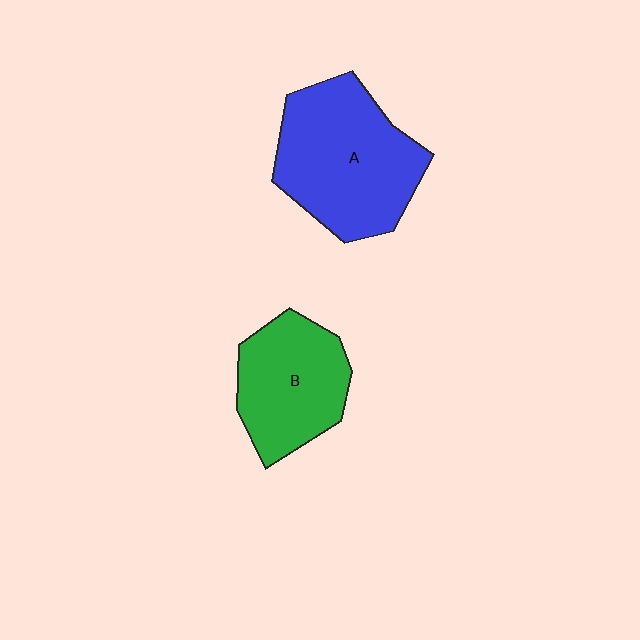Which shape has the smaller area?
Shape B (green).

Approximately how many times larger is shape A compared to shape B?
Approximately 1.4 times.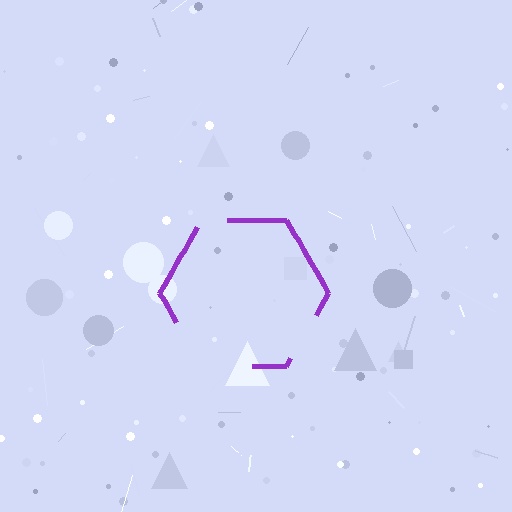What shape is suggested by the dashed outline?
The dashed outline suggests a hexagon.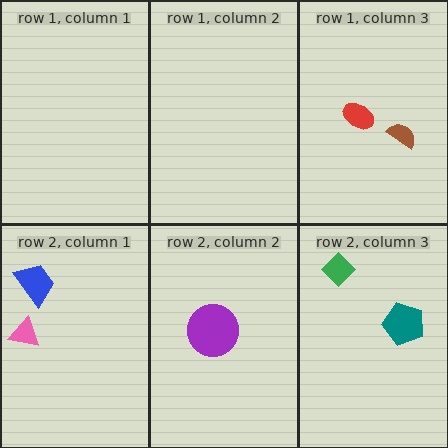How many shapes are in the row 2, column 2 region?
1.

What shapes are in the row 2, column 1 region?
The blue trapezoid, the pink triangle.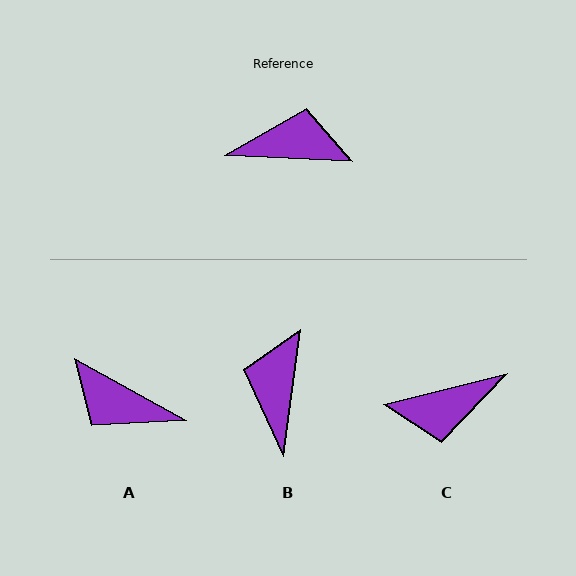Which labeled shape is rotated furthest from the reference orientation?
C, about 163 degrees away.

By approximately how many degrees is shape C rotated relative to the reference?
Approximately 163 degrees clockwise.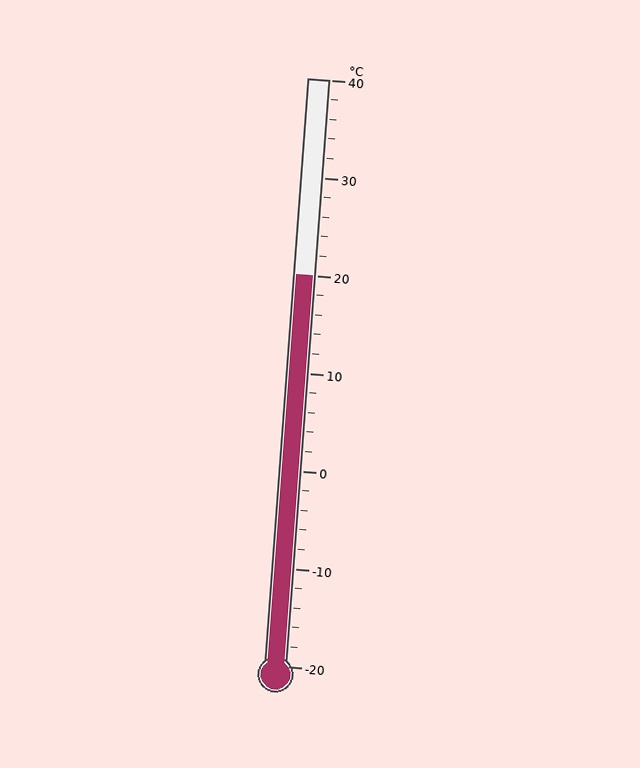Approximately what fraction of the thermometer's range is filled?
The thermometer is filled to approximately 65% of its range.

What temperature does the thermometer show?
The thermometer shows approximately 20°C.